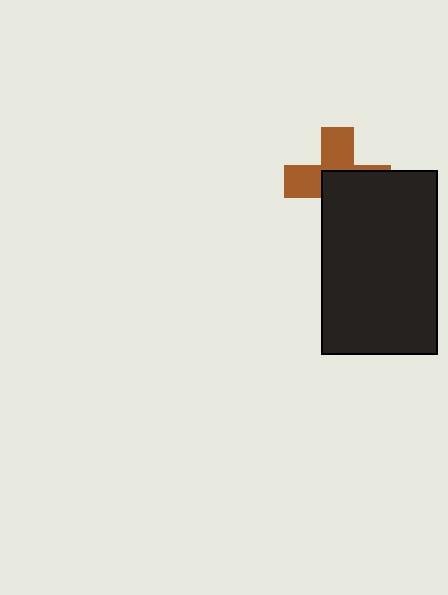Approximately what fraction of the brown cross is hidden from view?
Roughly 54% of the brown cross is hidden behind the black rectangle.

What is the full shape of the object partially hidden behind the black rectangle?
The partially hidden object is a brown cross.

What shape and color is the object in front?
The object in front is a black rectangle.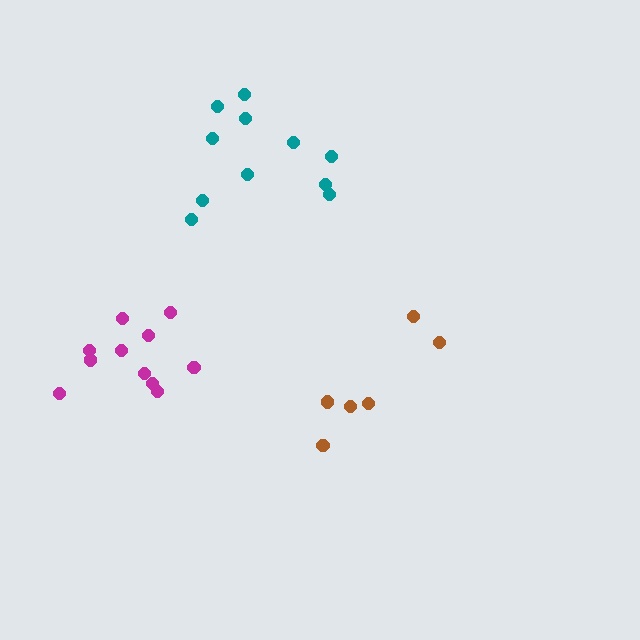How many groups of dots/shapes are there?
There are 3 groups.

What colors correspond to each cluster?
The clusters are colored: magenta, brown, teal.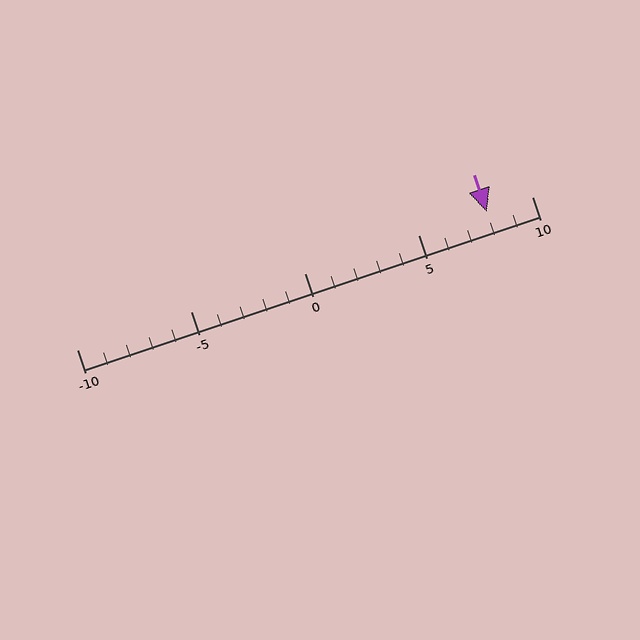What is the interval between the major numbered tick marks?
The major tick marks are spaced 5 units apart.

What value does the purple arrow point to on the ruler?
The purple arrow points to approximately 8.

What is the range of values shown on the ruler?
The ruler shows values from -10 to 10.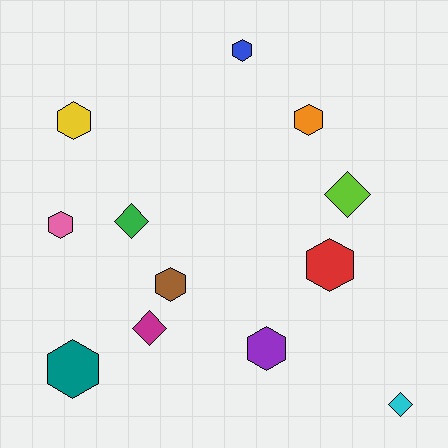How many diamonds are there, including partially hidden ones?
There are 4 diamonds.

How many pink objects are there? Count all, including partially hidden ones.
There is 1 pink object.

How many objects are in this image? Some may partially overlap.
There are 12 objects.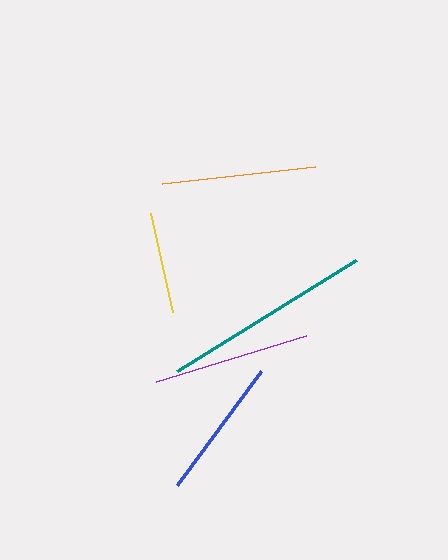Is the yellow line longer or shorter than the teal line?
The teal line is longer than the yellow line.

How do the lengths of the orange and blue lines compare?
The orange and blue lines are approximately the same length.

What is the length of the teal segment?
The teal segment is approximately 211 pixels long.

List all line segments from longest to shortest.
From longest to shortest: teal, purple, orange, blue, yellow.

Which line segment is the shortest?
The yellow line is the shortest at approximately 101 pixels.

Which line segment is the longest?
The teal line is the longest at approximately 211 pixels.